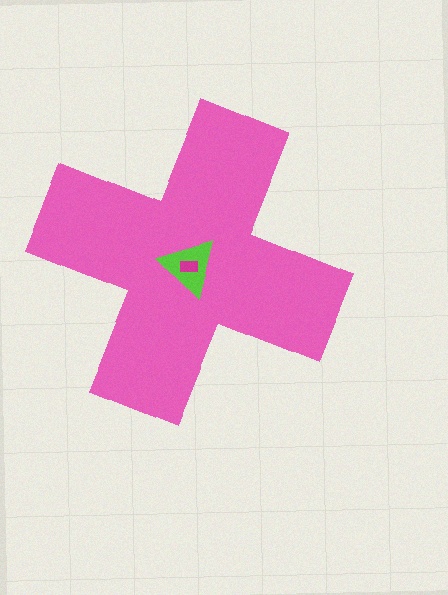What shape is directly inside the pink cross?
The lime triangle.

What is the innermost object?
The magenta rectangle.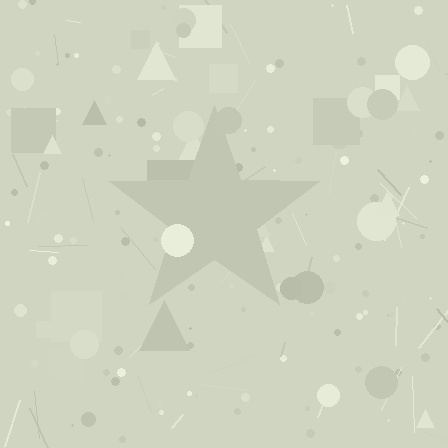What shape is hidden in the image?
A star is hidden in the image.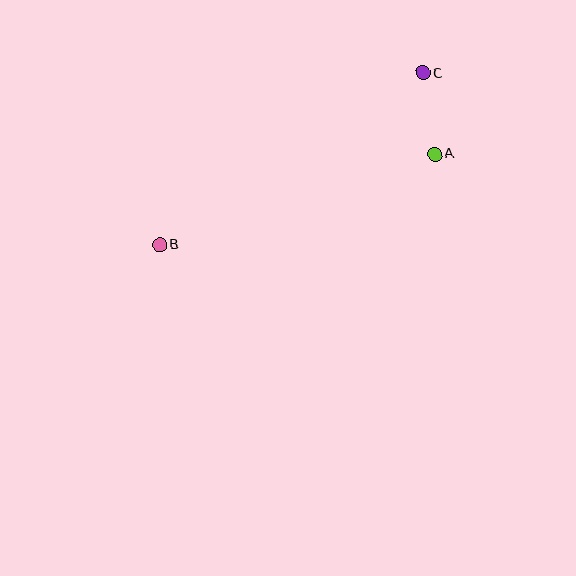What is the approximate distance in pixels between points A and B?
The distance between A and B is approximately 290 pixels.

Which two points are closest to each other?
Points A and C are closest to each other.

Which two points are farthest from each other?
Points B and C are farthest from each other.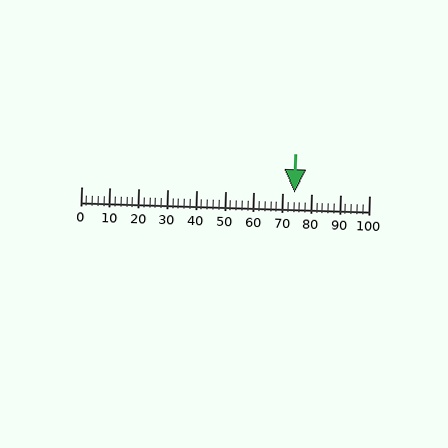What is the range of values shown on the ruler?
The ruler shows values from 0 to 100.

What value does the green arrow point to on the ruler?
The green arrow points to approximately 74.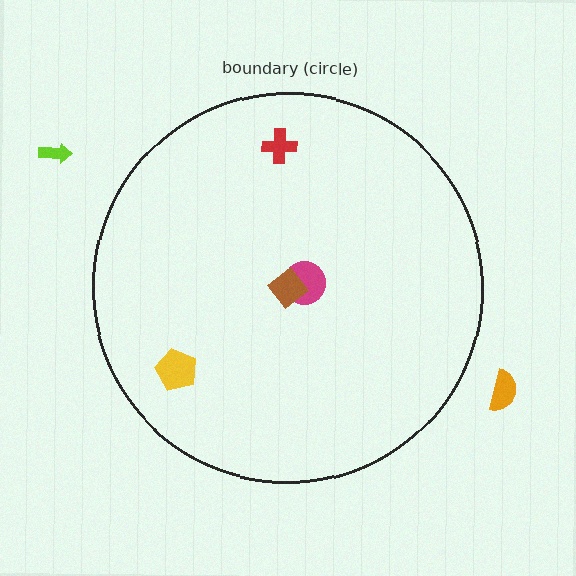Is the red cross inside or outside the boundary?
Inside.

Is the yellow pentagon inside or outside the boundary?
Inside.